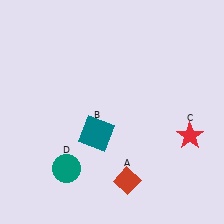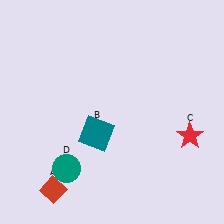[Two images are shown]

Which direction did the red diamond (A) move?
The red diamond (A) moved left.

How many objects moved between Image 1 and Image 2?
1 object moved between the two images.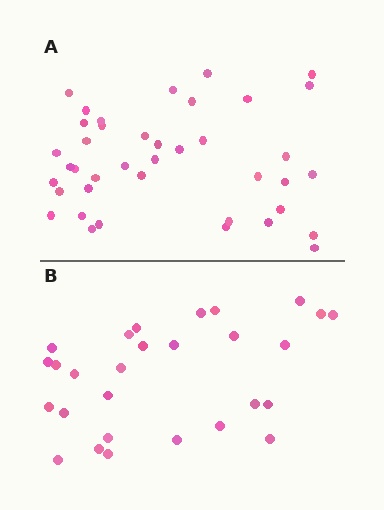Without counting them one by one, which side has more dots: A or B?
Region A (the top region) has more dots.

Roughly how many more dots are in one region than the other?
Region A has roughly 12 or so more dots than region B.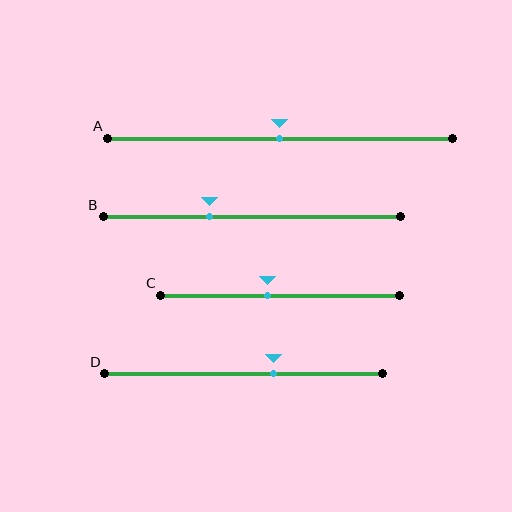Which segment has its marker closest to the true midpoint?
Segment A has its marker closest to the true midpoint.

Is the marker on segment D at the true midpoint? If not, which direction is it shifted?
No, the marker on segment D is shifted to the right by about 11% of the segment length.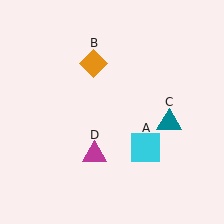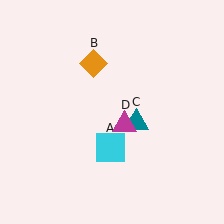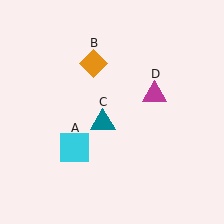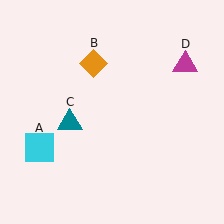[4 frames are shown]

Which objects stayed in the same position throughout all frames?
Orange diamond (object B) remained stationary.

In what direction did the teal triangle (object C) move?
The teal triangle (object C) moved left.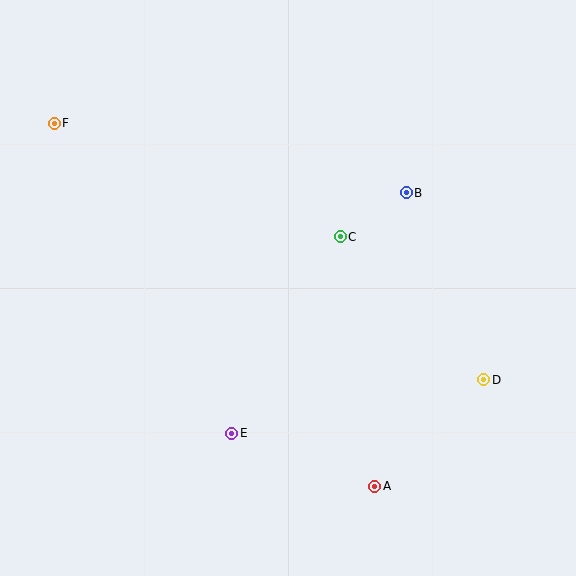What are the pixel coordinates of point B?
Point B is at (406, 193).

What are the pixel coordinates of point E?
Point E is at (232, 433).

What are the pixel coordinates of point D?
Point D is at (484, 380).